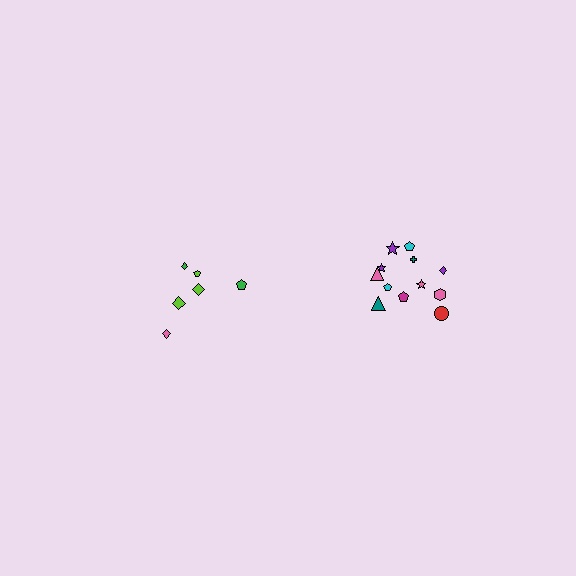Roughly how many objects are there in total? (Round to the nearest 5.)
Roughly 20 objects in total.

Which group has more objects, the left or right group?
The right group.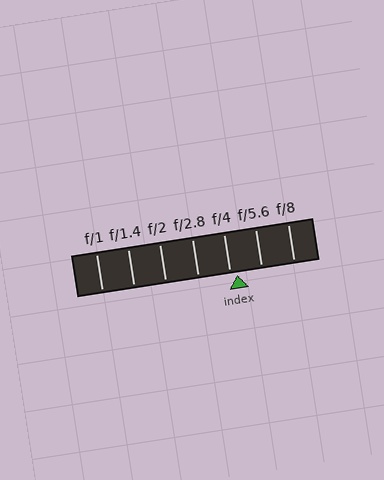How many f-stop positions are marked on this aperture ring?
There are 7 f-stop positions marked.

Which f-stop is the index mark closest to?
The index mark is closest to f/4.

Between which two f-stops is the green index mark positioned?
The index mark is between f/4 and f/5.6.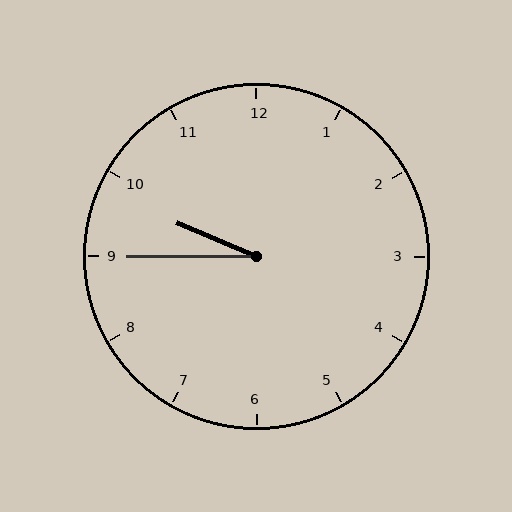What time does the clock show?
9:45.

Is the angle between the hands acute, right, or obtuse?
It is acute.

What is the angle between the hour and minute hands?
Approximately 22 degrees.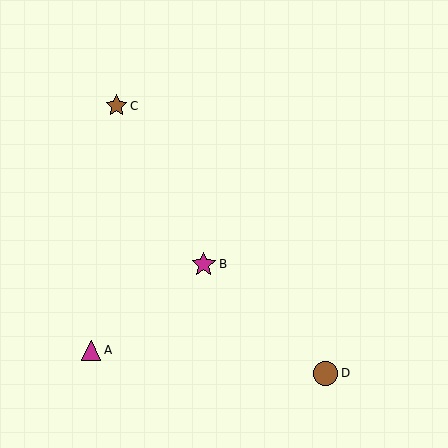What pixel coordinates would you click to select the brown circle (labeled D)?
Click at (326, 373) to select the brown circle D.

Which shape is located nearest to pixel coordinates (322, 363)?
The brown circle (labeled D) at (326, 373) is nearest to that location.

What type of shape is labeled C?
Shape C is a brown star.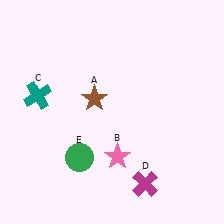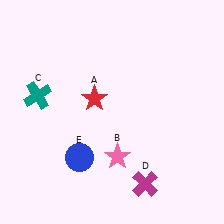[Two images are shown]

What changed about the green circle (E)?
In Image 1, E is green. In Image 2, it changed to blue.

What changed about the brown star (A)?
In Image 1, A is brown. In Image 2, it changed to red.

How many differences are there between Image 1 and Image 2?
There are 2 differences between the two images.